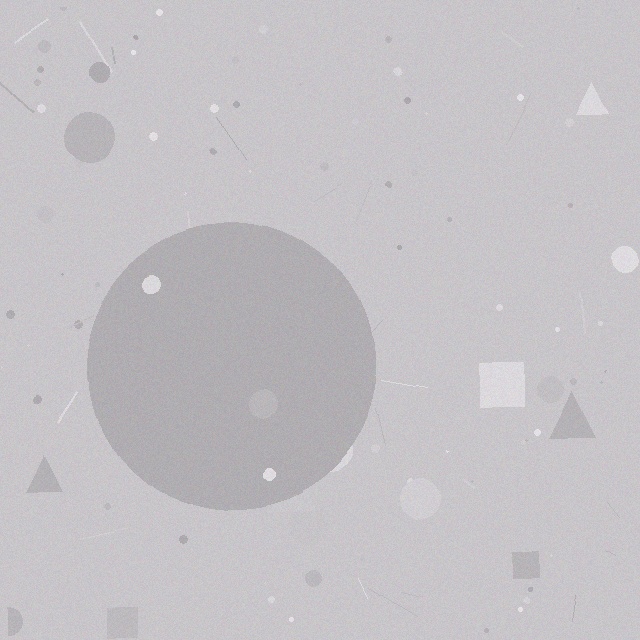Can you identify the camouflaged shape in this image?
The camouflaged shape is a circle.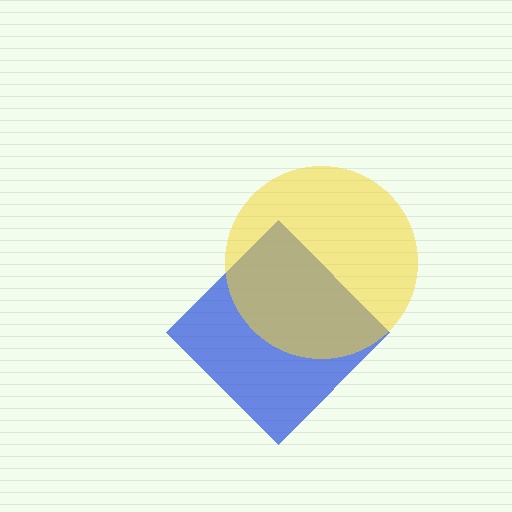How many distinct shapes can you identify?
There are 2 distinct shapes: a blue diamond, a yellow circle.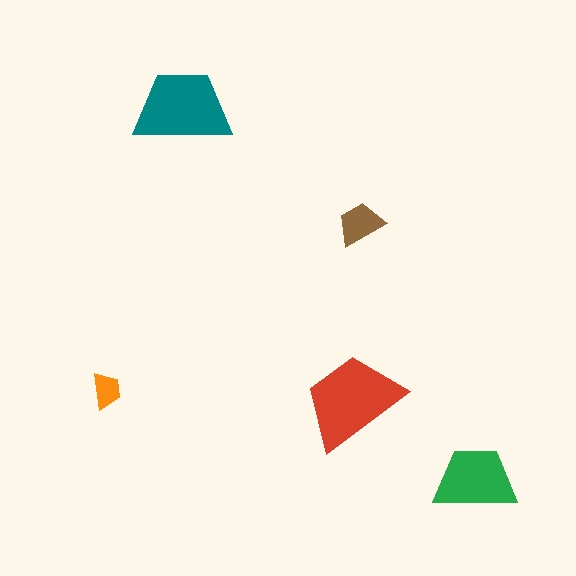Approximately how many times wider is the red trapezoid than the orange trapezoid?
About 3 times wider.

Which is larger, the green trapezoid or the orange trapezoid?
The green one.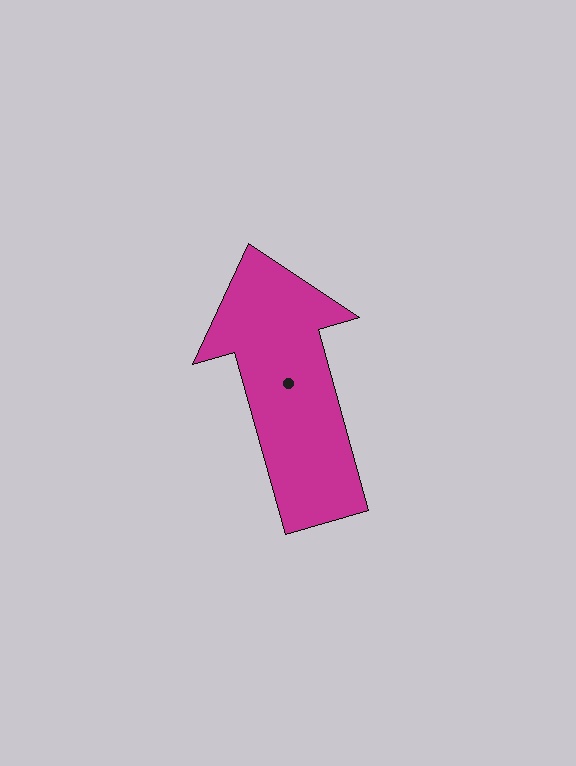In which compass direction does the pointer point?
North.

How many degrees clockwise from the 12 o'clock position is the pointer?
Approximately 344 degrees.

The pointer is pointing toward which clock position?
Roughly 11 o'clock.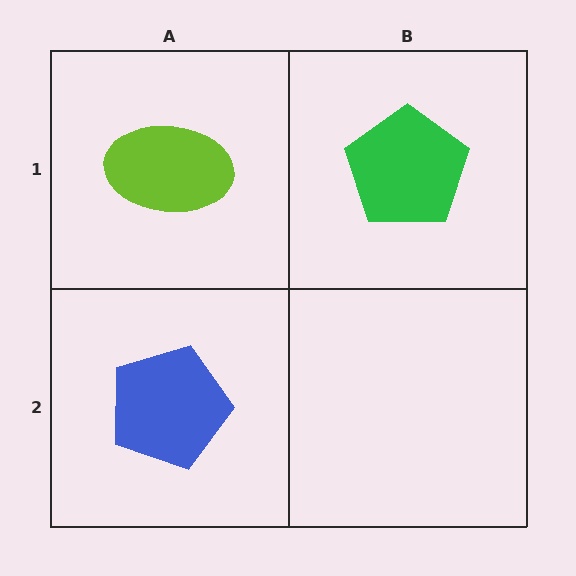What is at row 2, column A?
A blue pentagon.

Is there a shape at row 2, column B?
No, that cell is empty.